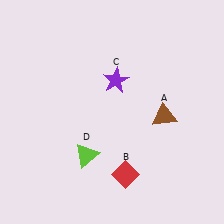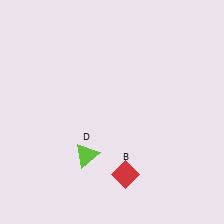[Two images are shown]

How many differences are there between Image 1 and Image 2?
There are 2 differences between the two images.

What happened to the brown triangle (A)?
The brown triangle (A) was removed in Image 2. It was in the bottom-right area of Image 1.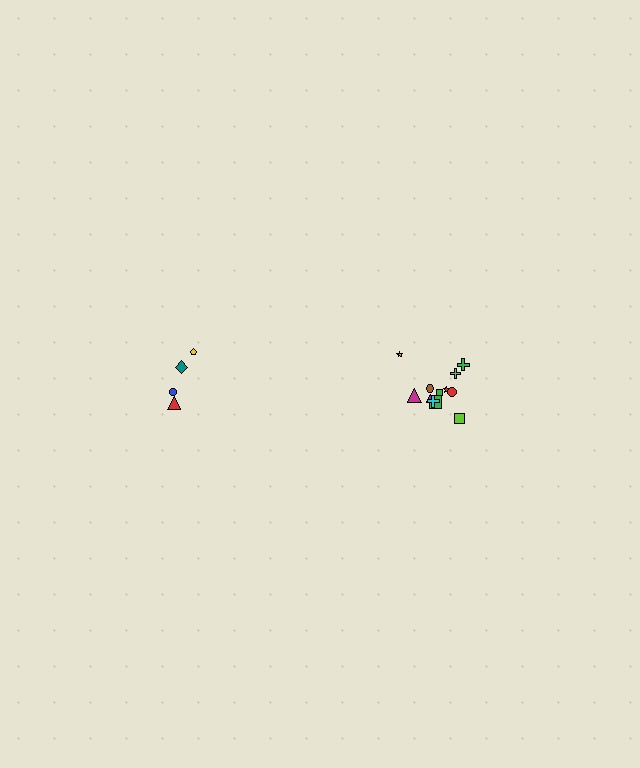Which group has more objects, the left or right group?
The right group.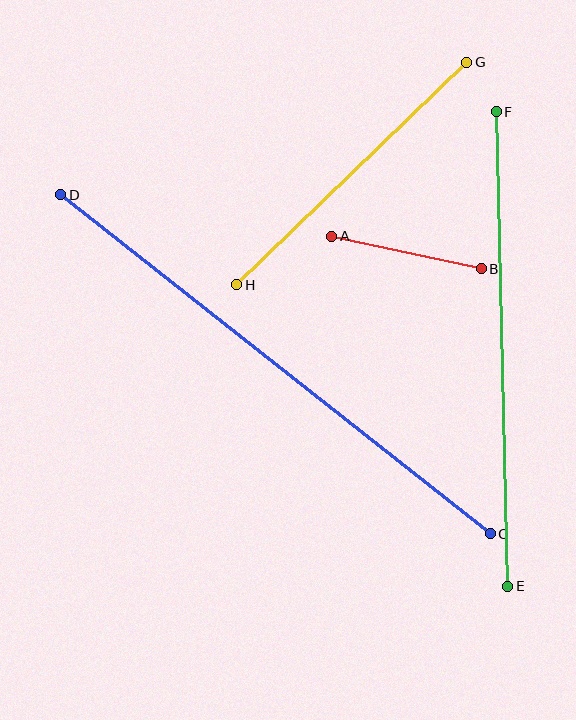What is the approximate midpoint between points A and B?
The midpoint is at approximately (407, 253) pixels.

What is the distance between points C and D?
The distance is approximately 547 pixels.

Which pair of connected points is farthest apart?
Points C and D are farthest apart.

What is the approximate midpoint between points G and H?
The midpoint is at approximately (352, 173) pixels.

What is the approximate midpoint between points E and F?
The midpoint is at approximately (502, 349) pixels.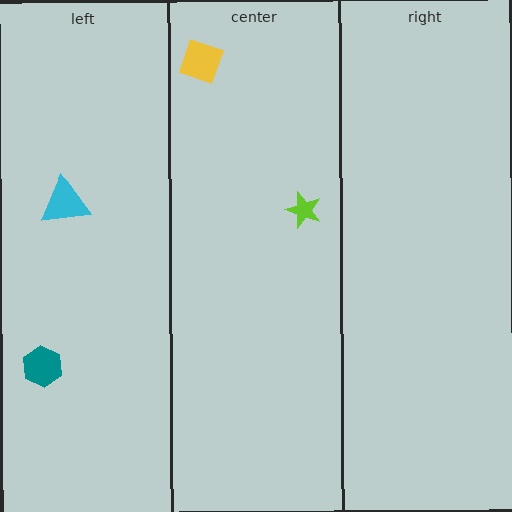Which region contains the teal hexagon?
The left region.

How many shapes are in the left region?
2.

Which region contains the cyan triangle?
The left region.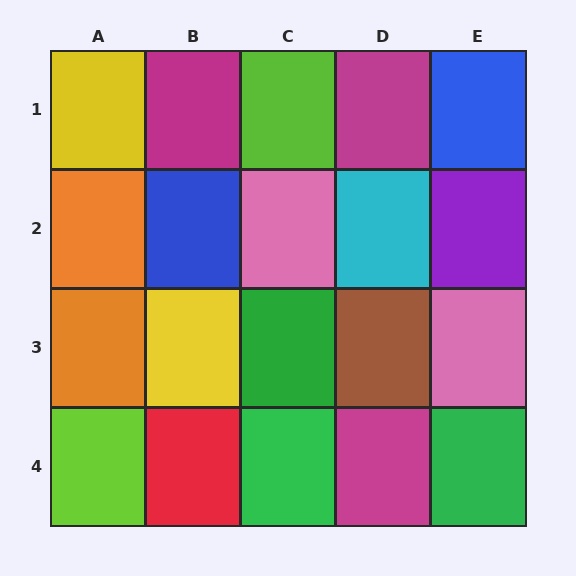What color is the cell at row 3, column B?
Yellow.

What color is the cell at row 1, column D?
Magenta.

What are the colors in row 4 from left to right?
Lime, red, green, magenta, green.